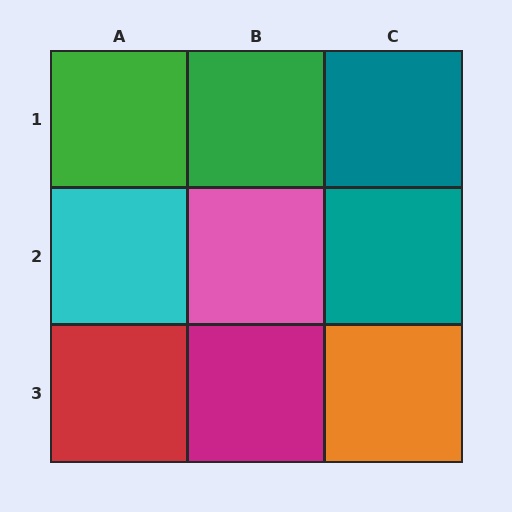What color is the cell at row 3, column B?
Magenta.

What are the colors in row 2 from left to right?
Cyan, pink, teal.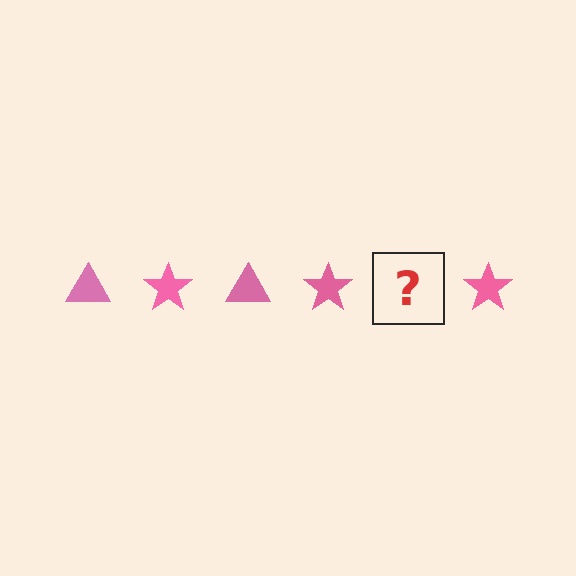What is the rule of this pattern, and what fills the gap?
The rule is that the pattern cycles through triangle, star shapes in pink. The gap should be filled with a pink triangle.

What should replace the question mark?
The question mark should be replaced with a pink triangle.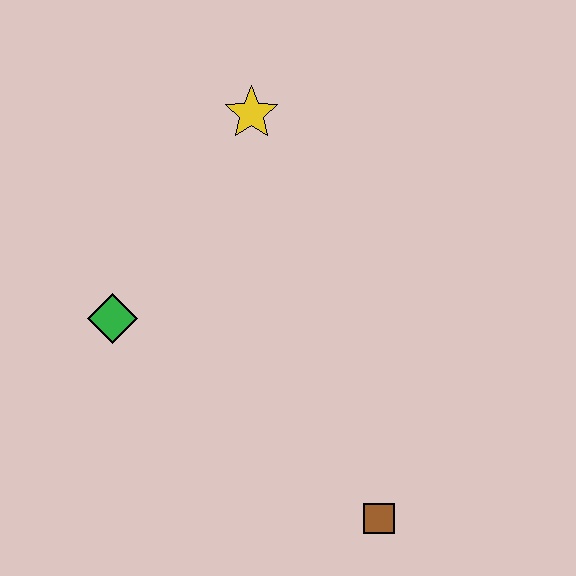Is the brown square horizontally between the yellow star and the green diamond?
No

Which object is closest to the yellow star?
The green diamond is closest to the yellow star.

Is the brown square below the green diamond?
Yes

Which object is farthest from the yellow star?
The brown square is farthest from the yellow star.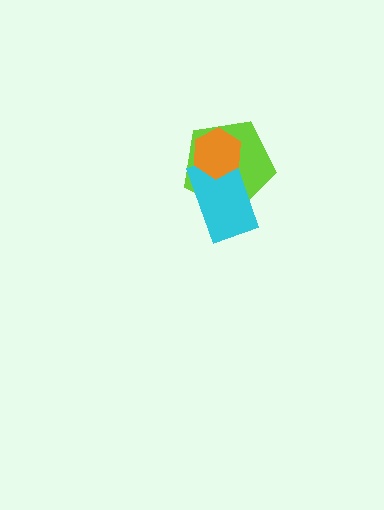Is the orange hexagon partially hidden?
No, no other shape covers it.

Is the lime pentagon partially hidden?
Yes, it is partially covered by another shape.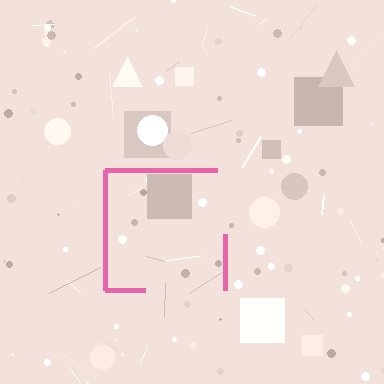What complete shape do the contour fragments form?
The contour fragments form a square.